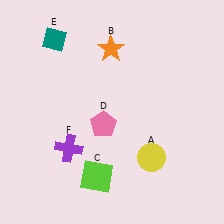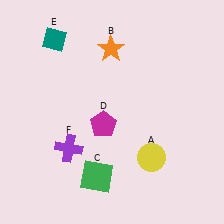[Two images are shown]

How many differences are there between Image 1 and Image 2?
There are 2 differences between the two images.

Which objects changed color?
C changed from lime to green. D changed from pink to magenta.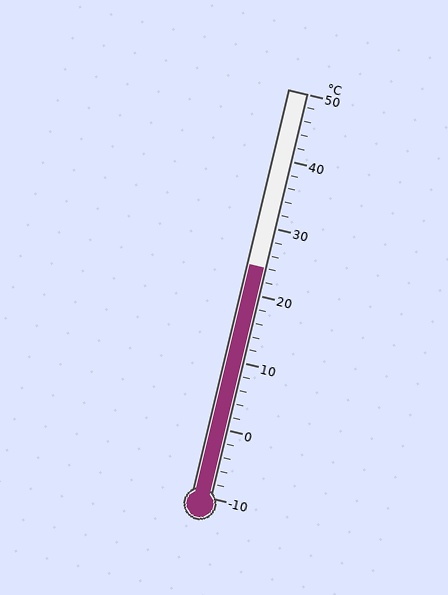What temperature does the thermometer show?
The thermometer shows approximately 24°C.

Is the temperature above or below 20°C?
The temperature is above 20°C.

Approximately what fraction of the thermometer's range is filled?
The thermometer is filled to approximately 55% of its range.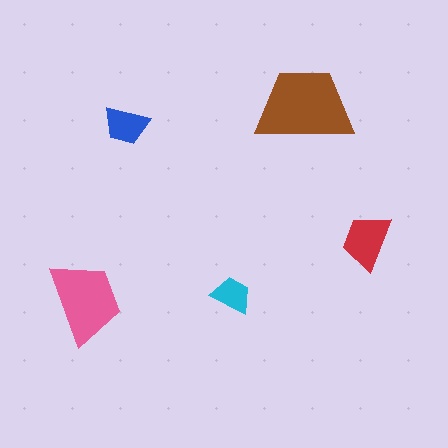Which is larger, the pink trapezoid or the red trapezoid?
The pink one.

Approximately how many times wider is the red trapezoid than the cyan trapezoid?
About 1.5 times wider.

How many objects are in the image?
There are 5 objects in the image.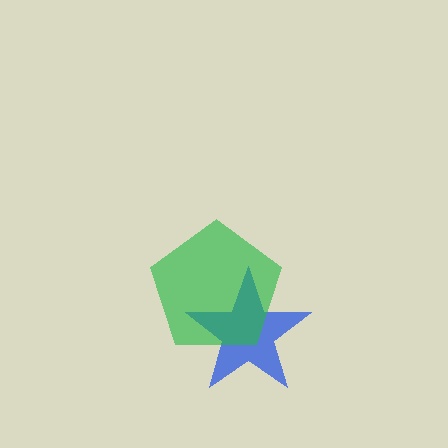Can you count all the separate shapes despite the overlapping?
Yes, there are 2 separate shapes.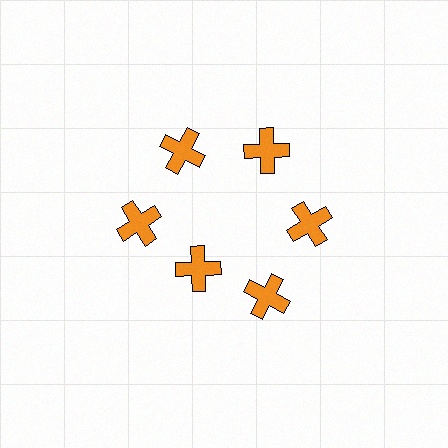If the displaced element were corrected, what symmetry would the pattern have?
It would have 6-fold rotational symmetry — the pattern would map onto itself every 60 degrees.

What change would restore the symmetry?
The symmetry would be restored by moving it outward, back onto the ring so that all 6 crosses sit at equal angles and equal distance from the center.